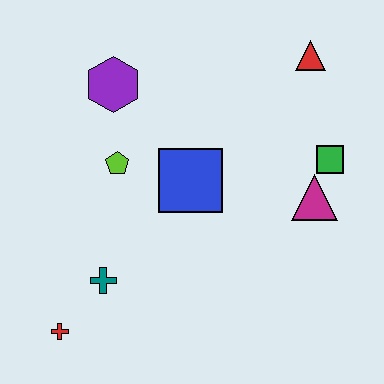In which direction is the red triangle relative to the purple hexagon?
The red triangle is to the right of the purple hexagon.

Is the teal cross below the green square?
Yes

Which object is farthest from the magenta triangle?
The red cross is farthest from the magenta triangle.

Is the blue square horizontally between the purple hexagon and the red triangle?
Yes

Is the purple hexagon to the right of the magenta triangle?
No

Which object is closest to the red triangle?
The green square is closest to the red triangle.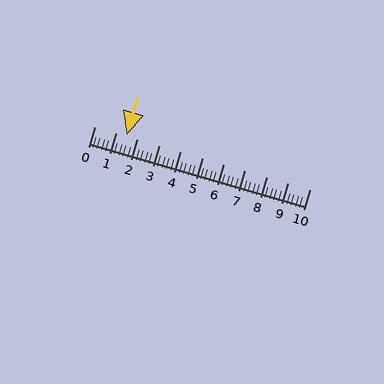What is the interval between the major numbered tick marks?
The major tick marks are spaced 1 units apart.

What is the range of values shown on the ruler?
The ruler shows values from 0 to 10.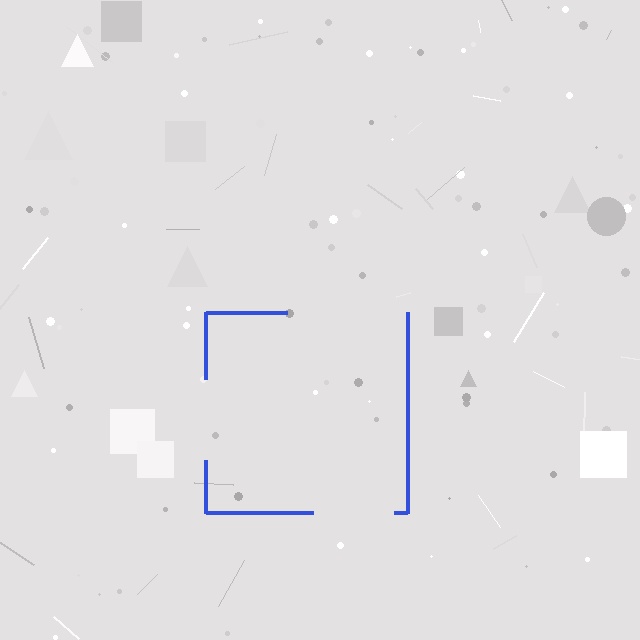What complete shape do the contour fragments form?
The contour fragments form a square.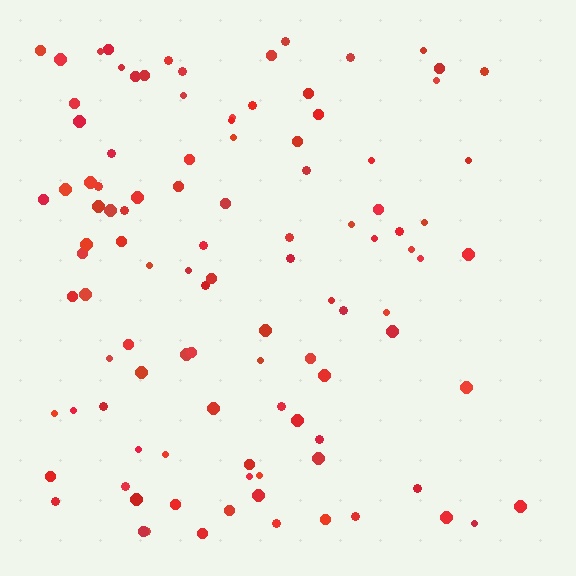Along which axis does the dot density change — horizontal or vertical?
Horizontal.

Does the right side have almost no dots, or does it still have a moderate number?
Still a moderate number, just noticeably fewer than the left.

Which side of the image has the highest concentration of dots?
The left.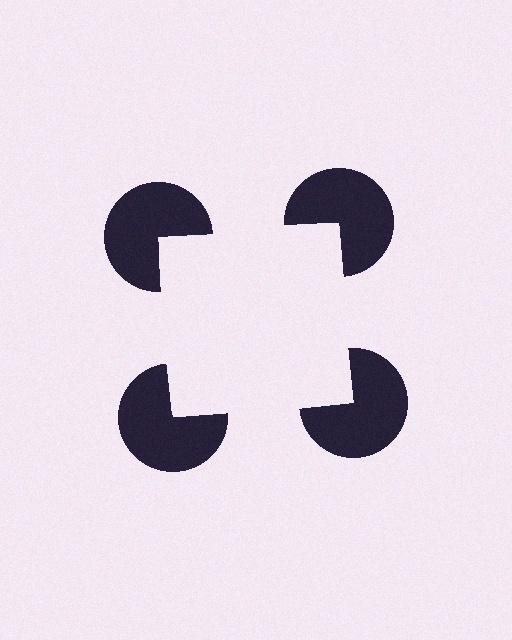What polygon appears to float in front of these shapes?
An illusory square — its edges are inferred from the aligned wedge cuts in the pac-man discs, not physically drawn.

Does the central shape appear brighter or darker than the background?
It typically appears slightly brighter than the background, even though no actual brightness change is drawn.